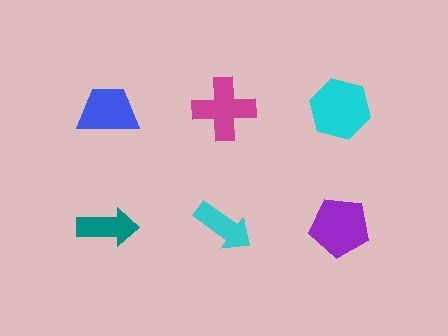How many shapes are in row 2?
3 shapes.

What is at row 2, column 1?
A teal arrow.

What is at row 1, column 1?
A blue trapezoid.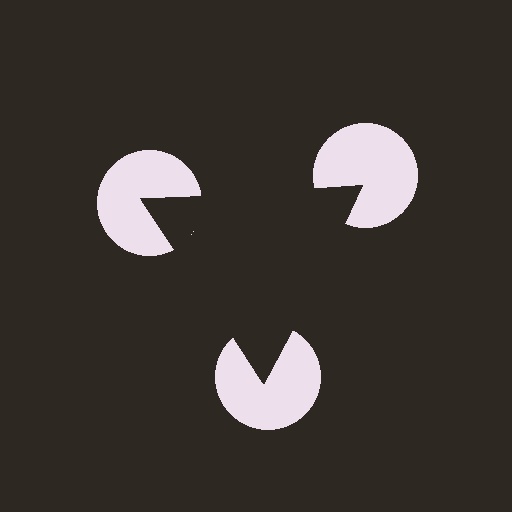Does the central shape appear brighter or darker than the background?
It typically appears slightly darker than the background, even though no actual brightness change is drawn.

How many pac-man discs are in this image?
There are 3 — one at each vertex of the illusory triangle.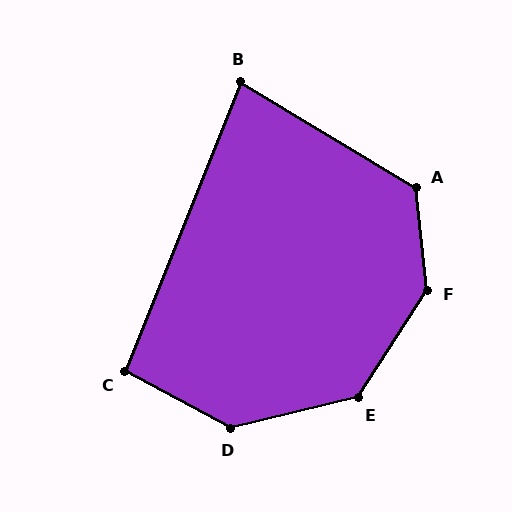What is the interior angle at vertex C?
Approximately 97 degrees (obtuse).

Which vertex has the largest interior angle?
F, at approximately 141 degrees.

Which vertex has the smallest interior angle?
B, at approximately 81 degrees.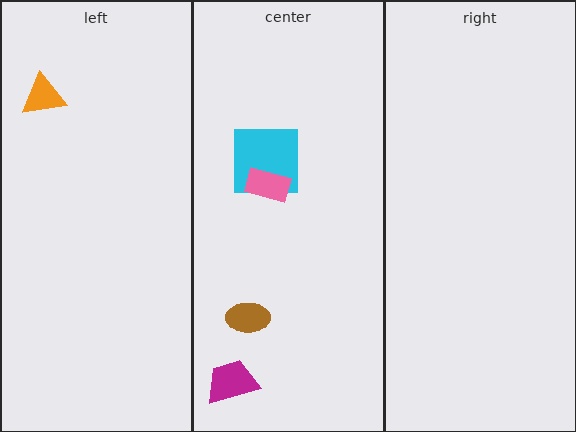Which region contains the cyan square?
The center region.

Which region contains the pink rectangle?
The center region.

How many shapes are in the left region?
1.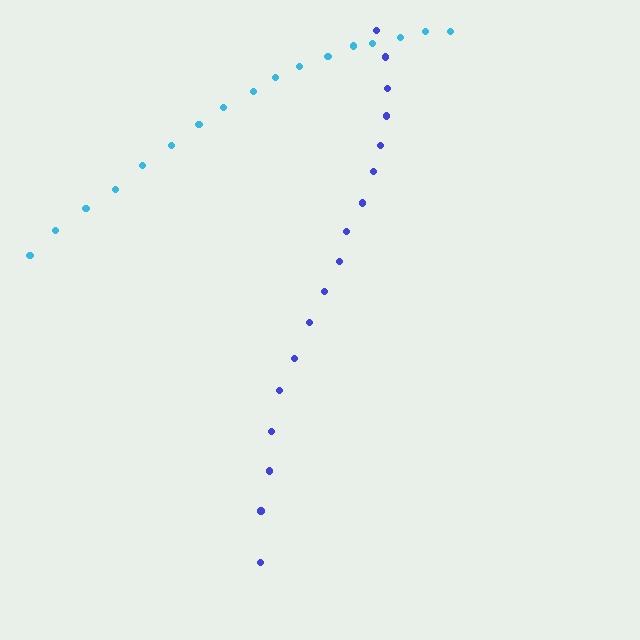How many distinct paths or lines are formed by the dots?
There are 2 distinct paths.